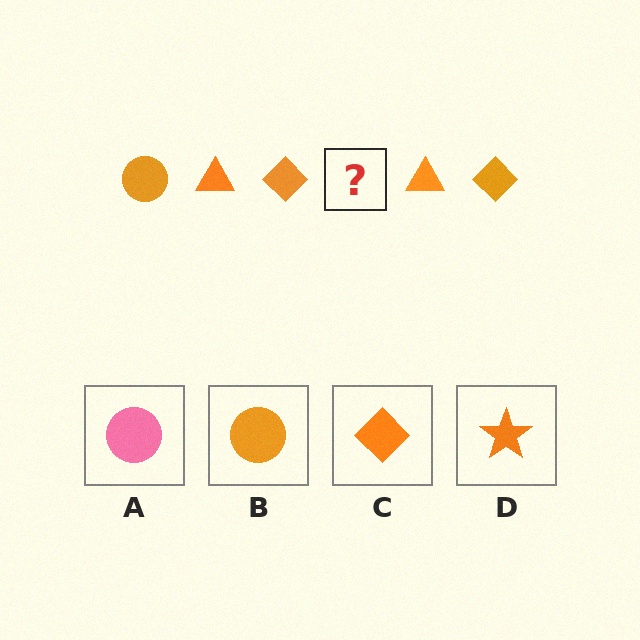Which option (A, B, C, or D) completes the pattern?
B.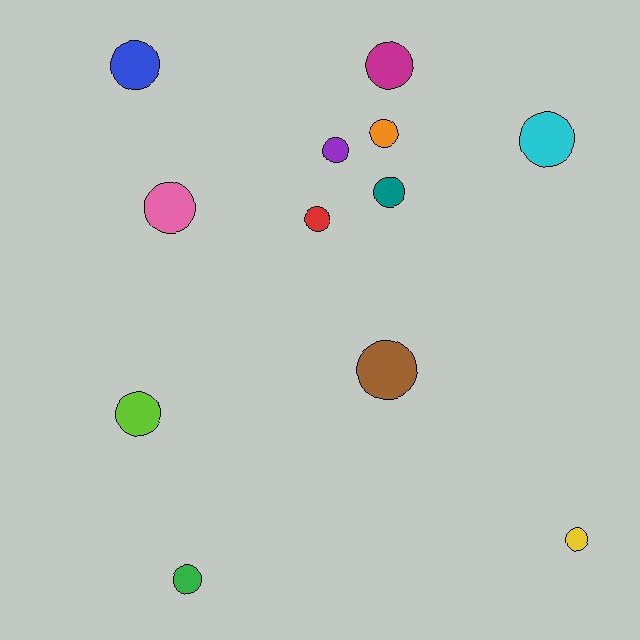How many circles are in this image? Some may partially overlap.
There are 12 circles.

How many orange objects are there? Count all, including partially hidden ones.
There is 1 orange object.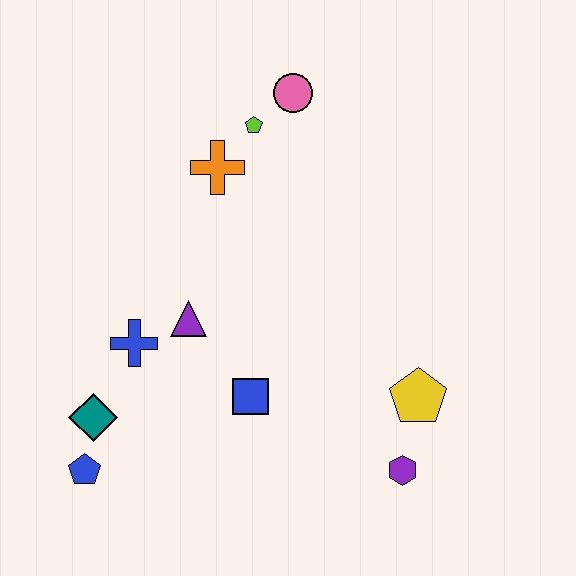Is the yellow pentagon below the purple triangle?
Yes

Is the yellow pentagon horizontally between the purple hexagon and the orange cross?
No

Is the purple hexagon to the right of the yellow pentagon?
No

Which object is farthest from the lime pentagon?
The blue pentagon is farthest from the lime pentagon.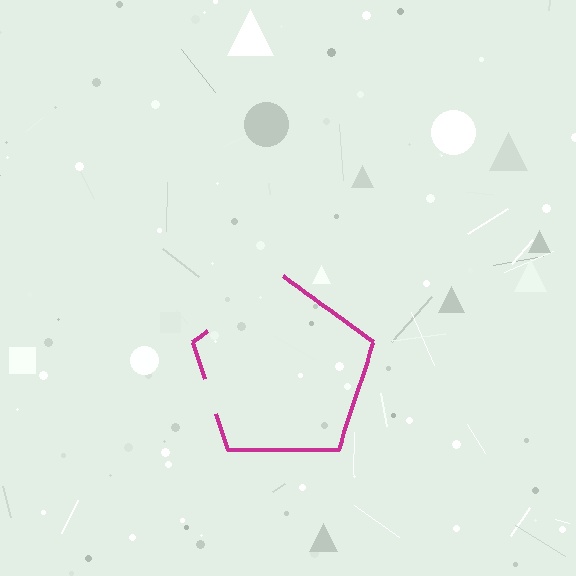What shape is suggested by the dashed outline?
The dashed outline suggests a pentagon.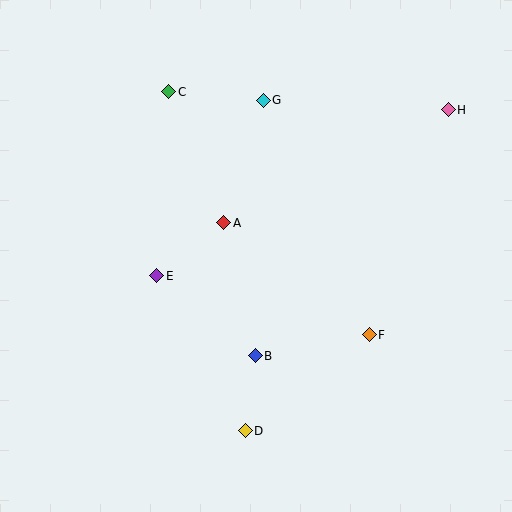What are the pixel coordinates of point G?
Point G is at (263, 100).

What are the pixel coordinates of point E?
Point E is at (157, 276).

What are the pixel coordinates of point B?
Point B is at (255, 356).